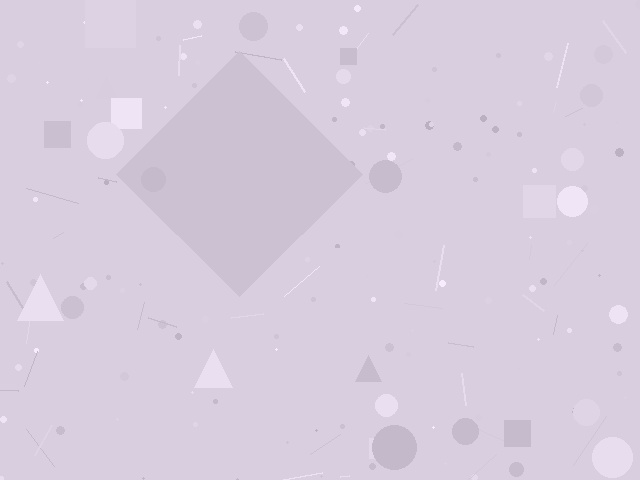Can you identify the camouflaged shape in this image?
The camouflaged shape is a diamond.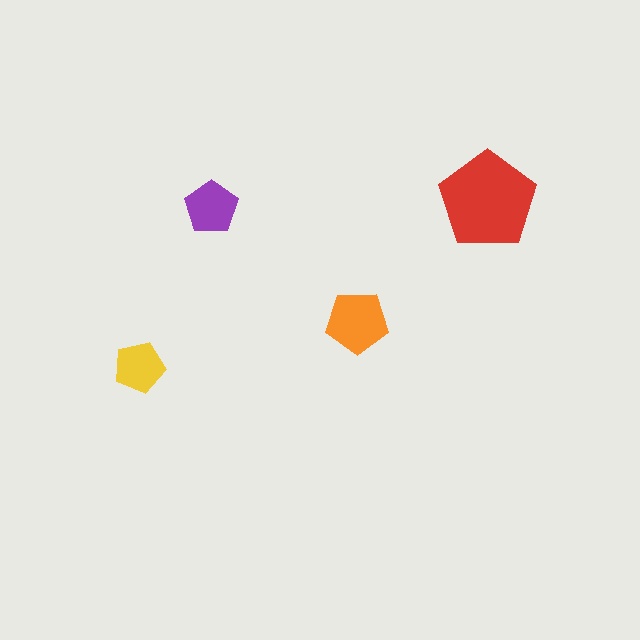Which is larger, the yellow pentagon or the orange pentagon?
The orange one.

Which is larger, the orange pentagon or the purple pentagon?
The orange one.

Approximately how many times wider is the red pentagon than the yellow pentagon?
About 2 times wider.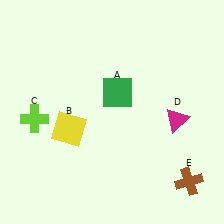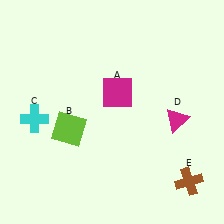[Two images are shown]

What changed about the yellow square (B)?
In Image 1, B is yellow. In Image 2, it changed to lime.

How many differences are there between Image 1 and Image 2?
There are 3 differences between the two images.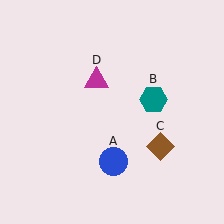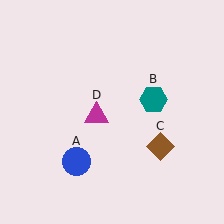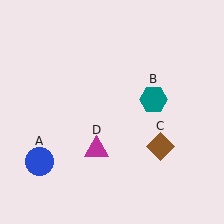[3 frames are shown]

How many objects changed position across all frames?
2 objects changed position: blue circle (object A), magenta triangle (object D).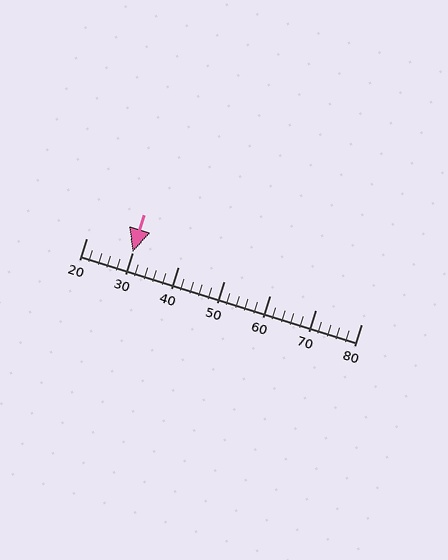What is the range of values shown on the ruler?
The ruler shows values from 20 to 80.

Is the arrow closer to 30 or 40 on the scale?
The arrow is closer to 30.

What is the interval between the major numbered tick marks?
The major tick marks are spaced 10 units apart.